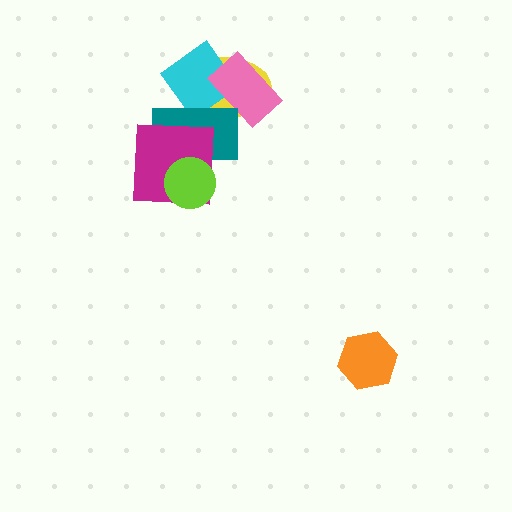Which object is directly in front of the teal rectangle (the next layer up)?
The magenta square is directly in front of the teal rectangle.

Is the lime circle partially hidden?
No, no other shape covers it.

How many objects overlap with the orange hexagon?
0 objects overlap with the orange hexagon.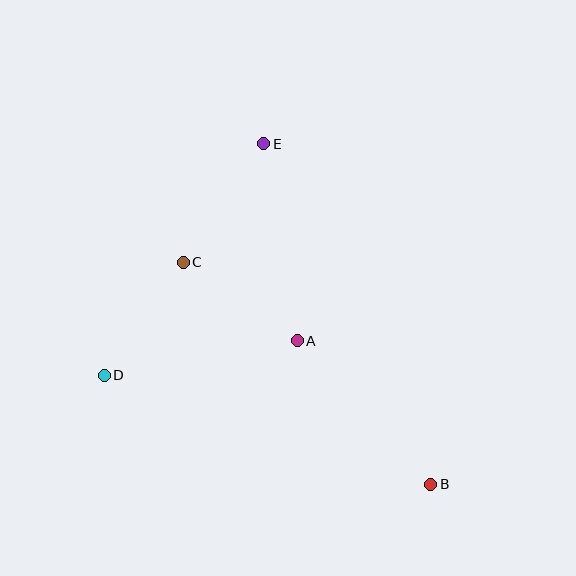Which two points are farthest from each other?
Points B and E are farthest from each other.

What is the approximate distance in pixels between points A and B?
The distance between A and B is approximately 196 pixels.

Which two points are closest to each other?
Points C and D are closest to each other.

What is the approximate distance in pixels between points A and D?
The distance between A and D is approximately 196 pixels.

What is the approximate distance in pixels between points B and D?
The distance between B and D is approximately 344 pixels.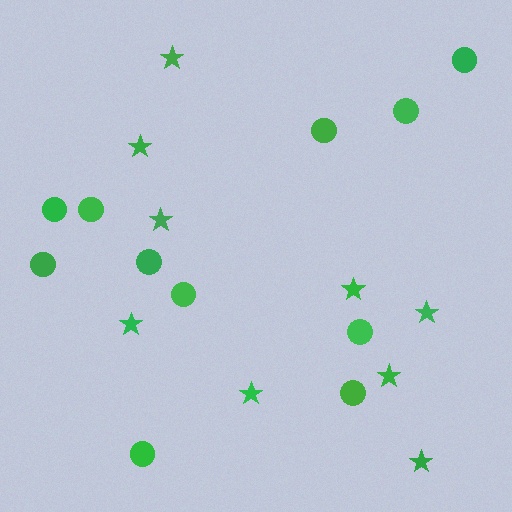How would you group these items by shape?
There are 2 groups: one group of circles (11) and one group of stars (9).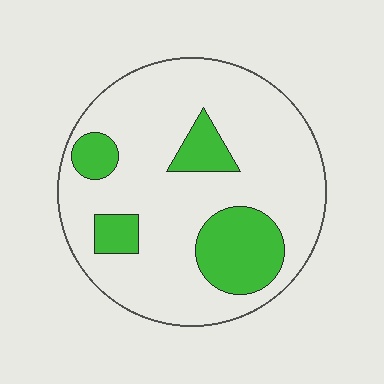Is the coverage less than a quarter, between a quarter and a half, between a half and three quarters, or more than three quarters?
Less than a quarter.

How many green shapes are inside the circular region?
4.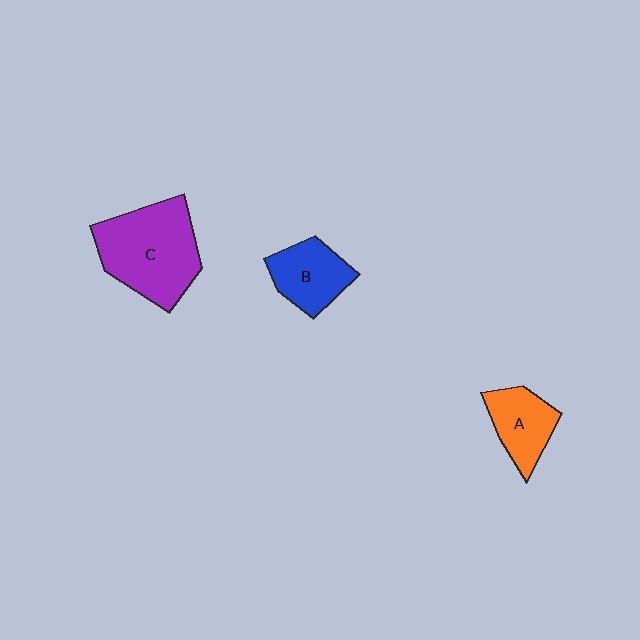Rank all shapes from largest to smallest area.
From largest to smallest: C (purple), B (blue), A (orange).